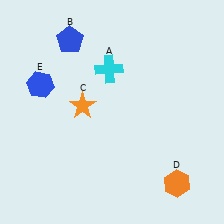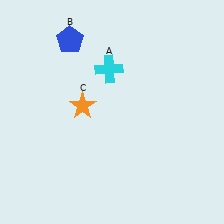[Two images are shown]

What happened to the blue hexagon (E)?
The blue hexagon (E) was removed in Image 2. It was in the top-left area of Image 1.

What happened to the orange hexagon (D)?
The orange hexagon (D) was removed in Image 2. It was in the bottom-right area of Image 1.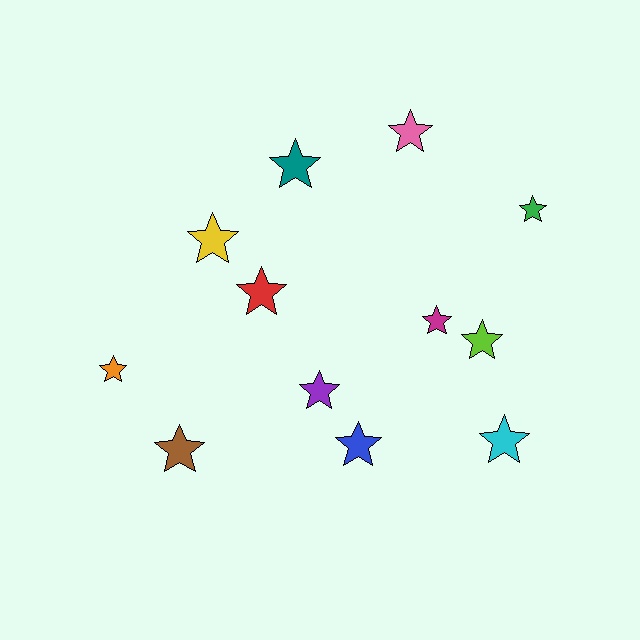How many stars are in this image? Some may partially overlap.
There are 12 stars.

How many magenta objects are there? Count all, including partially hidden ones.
There is 1 magenta object.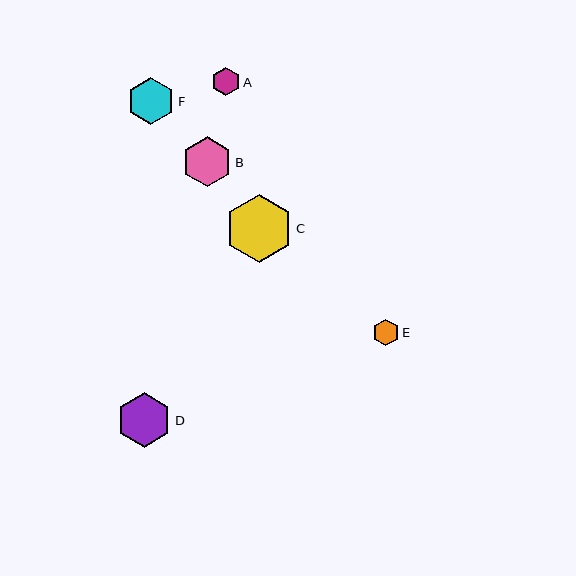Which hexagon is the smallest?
Hexagon E is the smallest with a size of approximately 27 pixels.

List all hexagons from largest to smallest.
From largest to smallest: C, D, B, F, A, E.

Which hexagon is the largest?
Hexagon C is the largest with a size of approximately 67 pixels.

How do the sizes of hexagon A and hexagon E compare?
Hexagon A and hexagon E are approximately the same size.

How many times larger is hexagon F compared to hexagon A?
Hexagon F is approximately 1.7 times the size of hexagon A.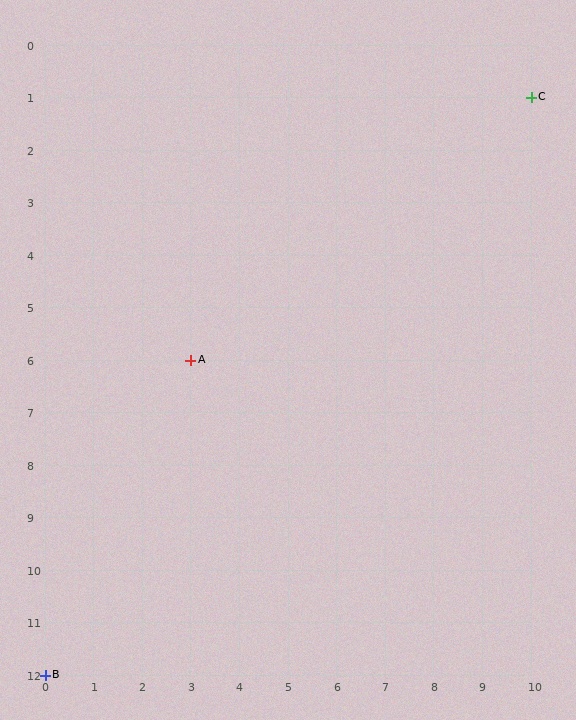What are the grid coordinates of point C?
Point C is at grid coordinates (10, 1).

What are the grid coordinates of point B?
Point B is at grid coordinates (0, 12).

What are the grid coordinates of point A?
Point A is at grid coordinates (3, 6).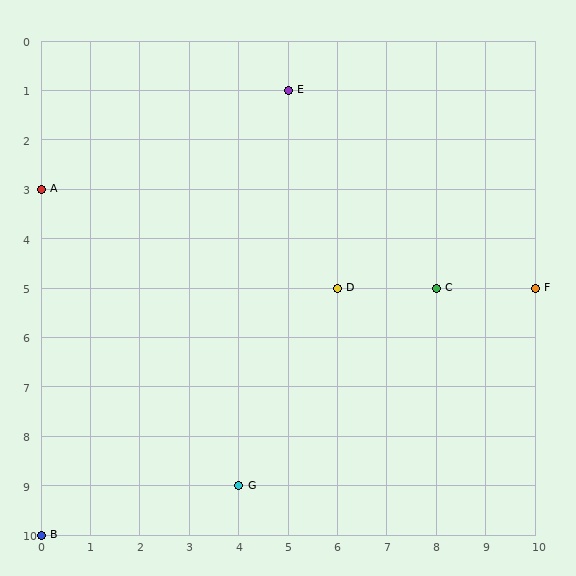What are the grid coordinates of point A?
Point A is at grid coordinates (0, 3).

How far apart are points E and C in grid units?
Points E and C are 3 columns and 4 rows apart (about 5.0 grid units diagonally).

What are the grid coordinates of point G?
Point G is at grid coordinates (4, 9).